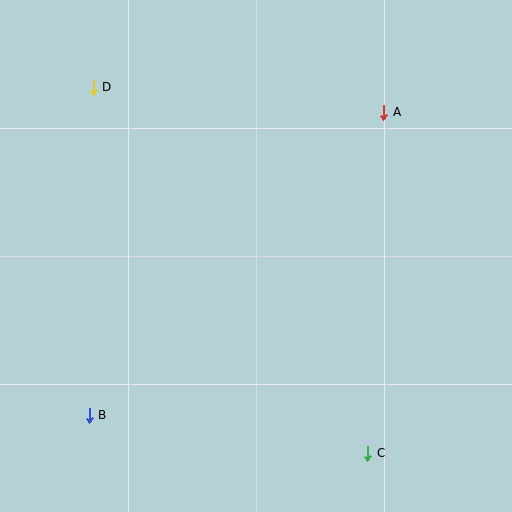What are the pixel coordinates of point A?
Point A is at (384, 112).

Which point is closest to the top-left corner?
Point D is closest to the top-left corner.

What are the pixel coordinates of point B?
Point B is at (89, 415).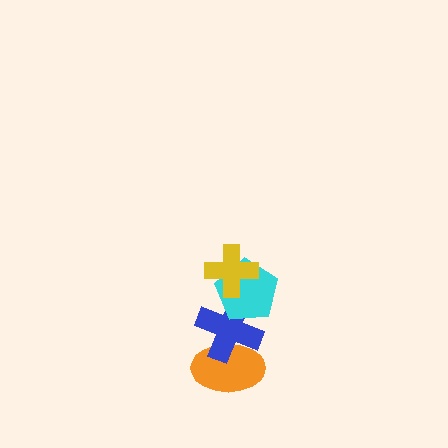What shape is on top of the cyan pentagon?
The yellow cross is on top of the cyan pentagon.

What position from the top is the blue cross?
The blue cross is 3rd from the top.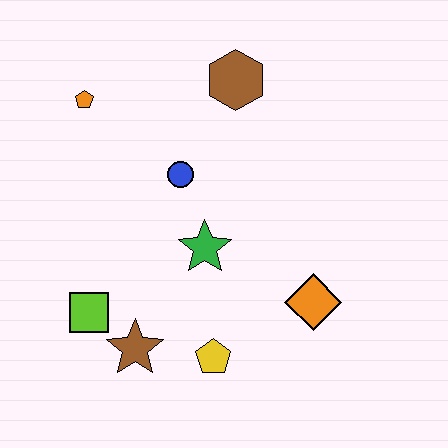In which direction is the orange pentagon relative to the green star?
The orange pentagon is above the green star.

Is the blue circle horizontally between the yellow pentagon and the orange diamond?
No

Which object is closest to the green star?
The blue circle is closest to the green star.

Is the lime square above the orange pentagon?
No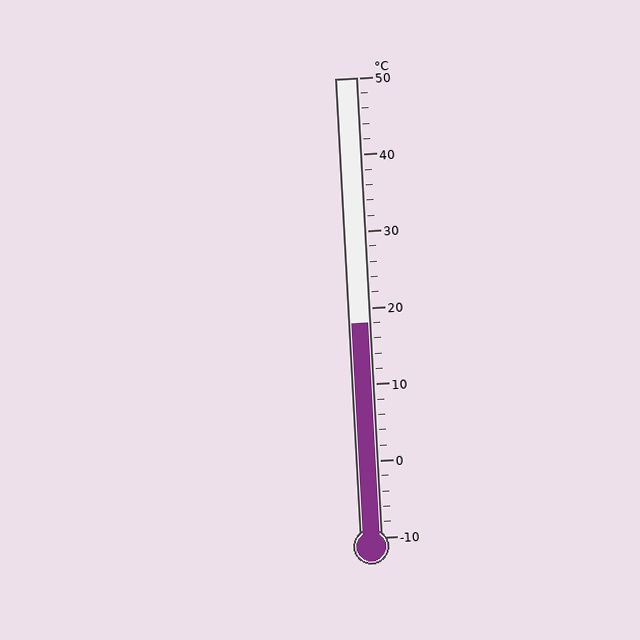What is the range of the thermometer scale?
The thermometer scale ranges from -10°C to 50°C.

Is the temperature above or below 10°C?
The temperature is above 10°C.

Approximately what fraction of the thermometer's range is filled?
The thermometer is filled to approximately 45% of its range.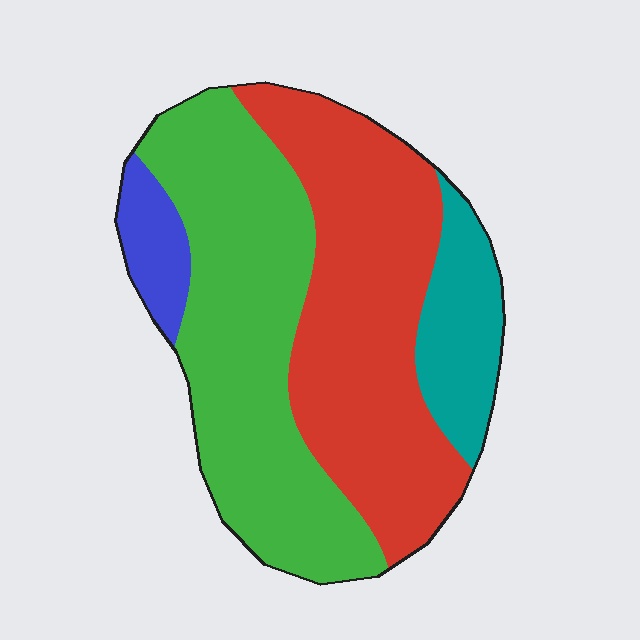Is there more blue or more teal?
Teal.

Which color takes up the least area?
Blue, at roughly 5%.